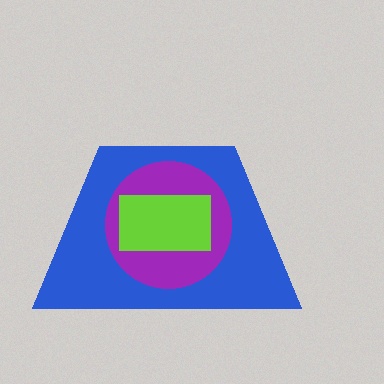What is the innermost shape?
The lime rectangle.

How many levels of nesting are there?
3.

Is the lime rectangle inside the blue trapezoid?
Yes.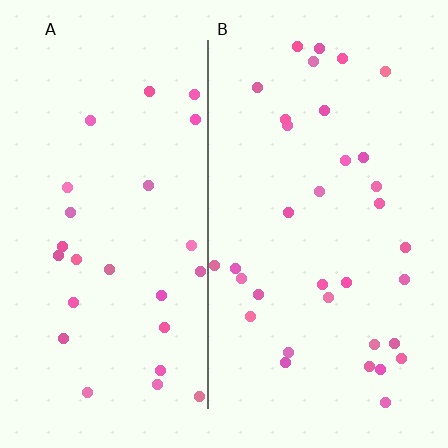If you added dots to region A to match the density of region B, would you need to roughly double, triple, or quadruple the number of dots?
Approximately double.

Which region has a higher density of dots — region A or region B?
B (the right).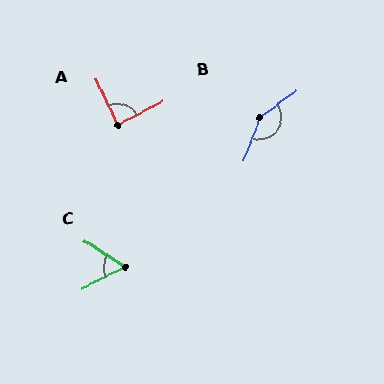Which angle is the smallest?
C, at approximately 60 degrees.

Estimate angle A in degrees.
Approximately 87 degrees.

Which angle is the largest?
B, at approximately 146 degrees.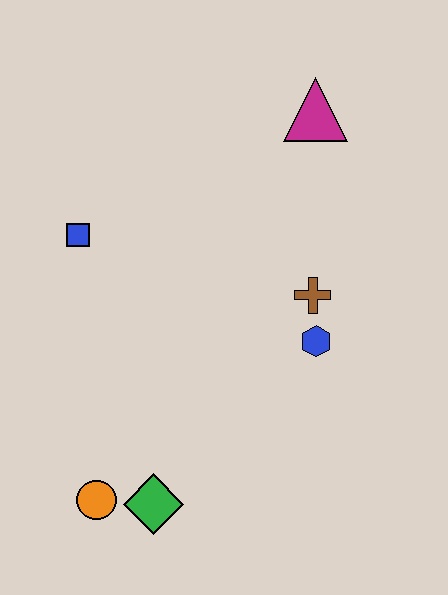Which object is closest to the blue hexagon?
The brown cross is closest to the blue hexagon.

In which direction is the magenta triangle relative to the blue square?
The magenta triangle is to the right of the blue square.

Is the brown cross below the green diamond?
No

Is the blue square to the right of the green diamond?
No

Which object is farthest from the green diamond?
The magenta triangle is farthest from the green diamond.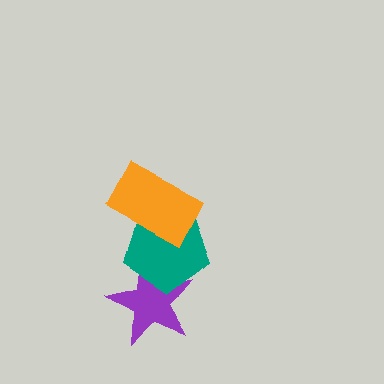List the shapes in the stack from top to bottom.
From top to bottom: the orange rectangle, the teal pentagon, the purple star.